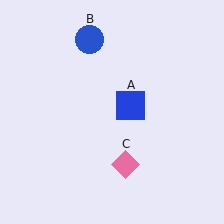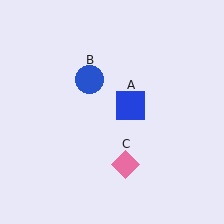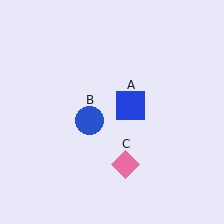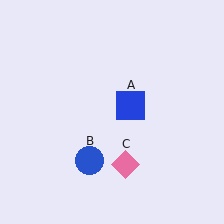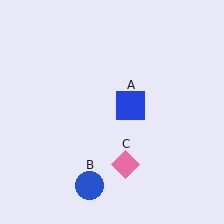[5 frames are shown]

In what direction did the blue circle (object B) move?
The blue circle (object B) moved down.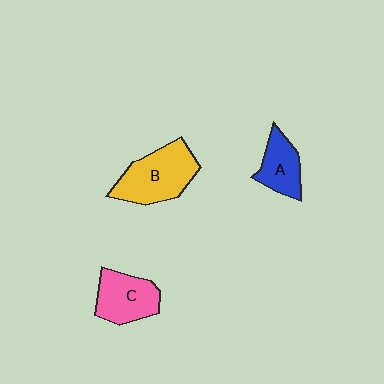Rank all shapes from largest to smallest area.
From largest to smallest: B (yellow), C (pink), A (blue).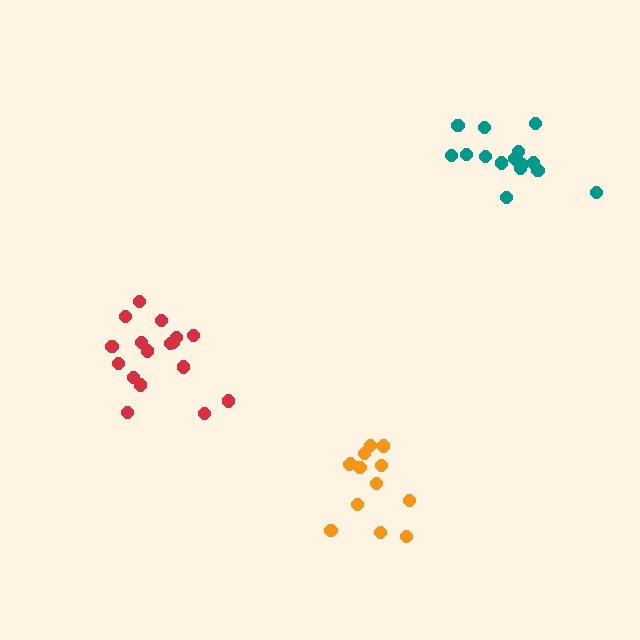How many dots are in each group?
Group 1: 13 dots, Group 2: 16 dots, Group 3: 17 dots (46 total).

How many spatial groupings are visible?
There are 3 spatial groupings.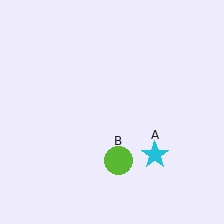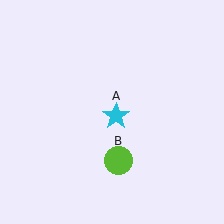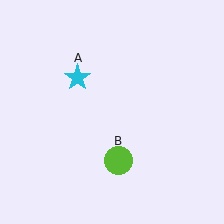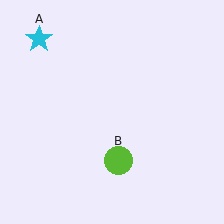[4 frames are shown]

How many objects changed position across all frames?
1 object changed position: cyan star (object A).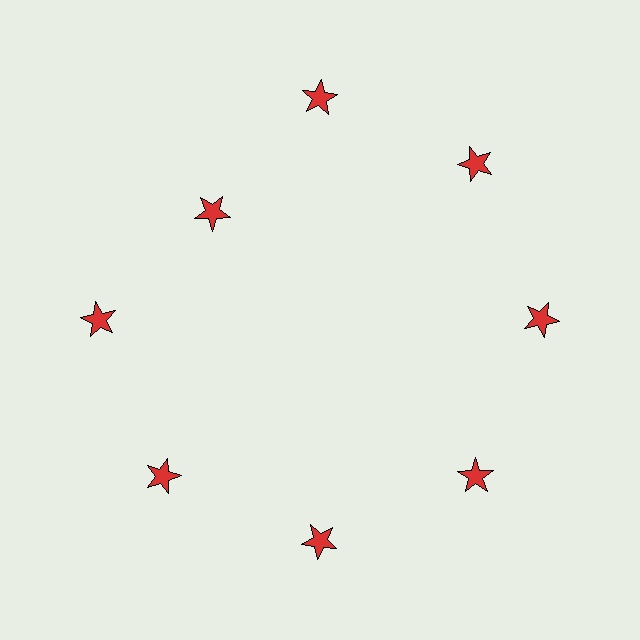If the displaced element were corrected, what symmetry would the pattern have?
It would have 8-fold rotational symmetry — the pattern would map onto itself every 45 degrees.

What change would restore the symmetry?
The symmetry would be restored by moving it outward, back onto the ring so that all 8 stars sit at equal angles and equal distance from the center.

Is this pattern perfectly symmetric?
No. The 8 red stars are arranged in a ring, but one element near the 10 o'clock position is pulled inward toward the center, breaking the 8-fold rotational symmetry.